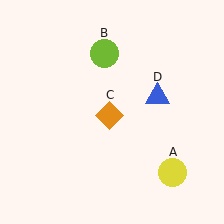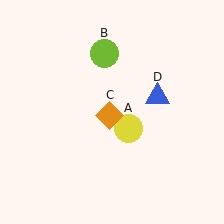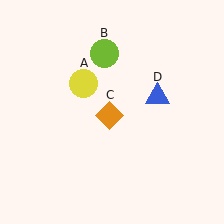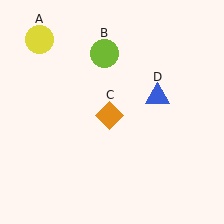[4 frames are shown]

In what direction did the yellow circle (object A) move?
The yellow circle (object A) moved up and to the left.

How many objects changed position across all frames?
1 object changed position: yellow circle (object A).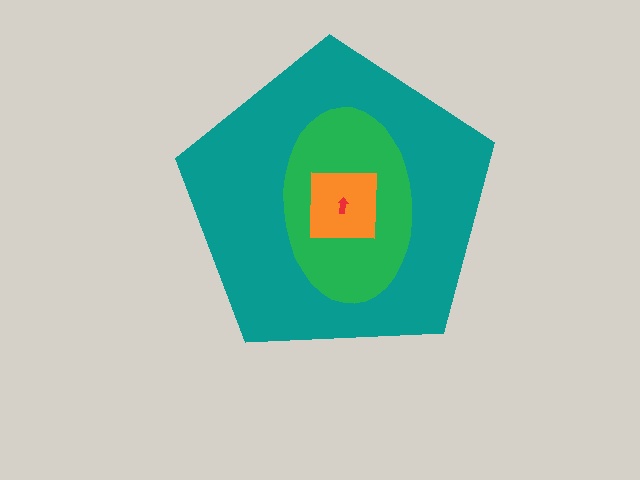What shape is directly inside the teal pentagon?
The green ellipse.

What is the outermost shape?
The teal pentagon.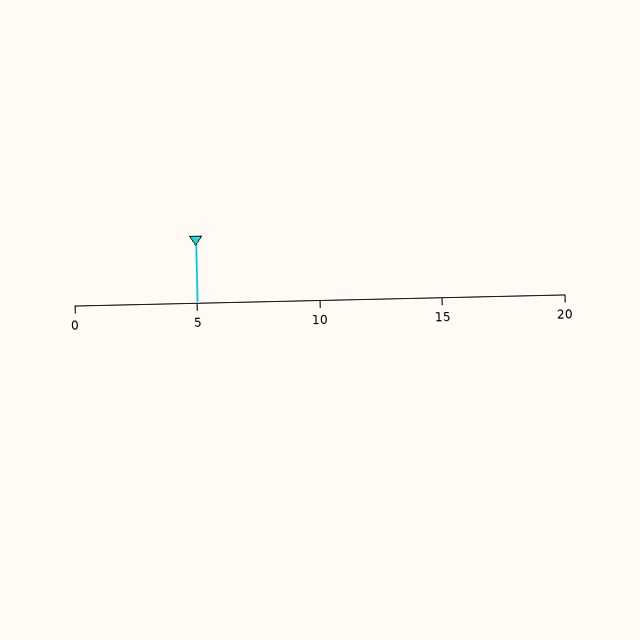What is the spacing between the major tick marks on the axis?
The major ticks are spaced 5 apart.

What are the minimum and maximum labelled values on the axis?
The axis runs from 0 to 20.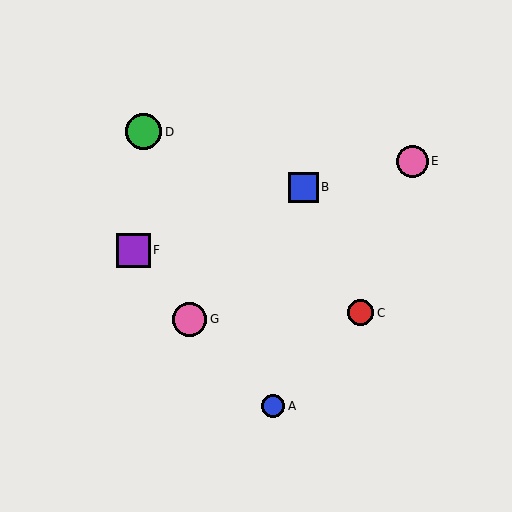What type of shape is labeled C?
Shape C is a red circle.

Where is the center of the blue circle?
The center of the blue circle is at (273, 406).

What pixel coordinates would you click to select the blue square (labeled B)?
Click at (303, 187) to select the blue square B.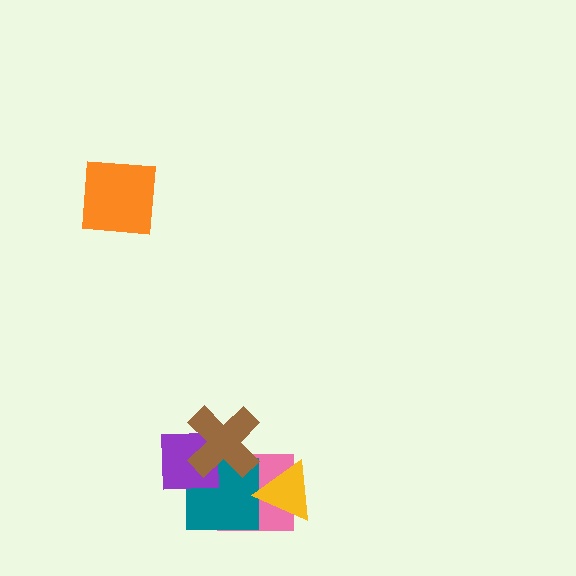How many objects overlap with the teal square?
3 objects overlap with the teal square.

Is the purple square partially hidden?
Yes, it is partially covered by another shape.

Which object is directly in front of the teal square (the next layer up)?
The purple square is directly in front of the teal square.